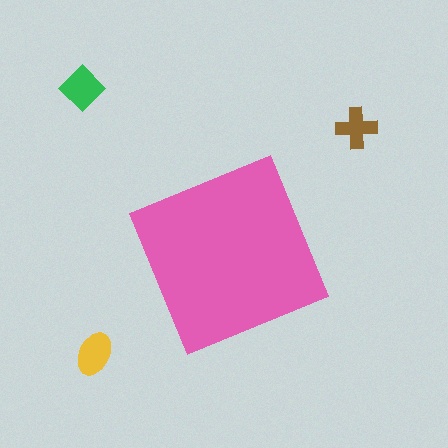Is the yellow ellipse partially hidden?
No, the yellow ellipse is fully visible.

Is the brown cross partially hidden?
No, the brown cross is fully visible.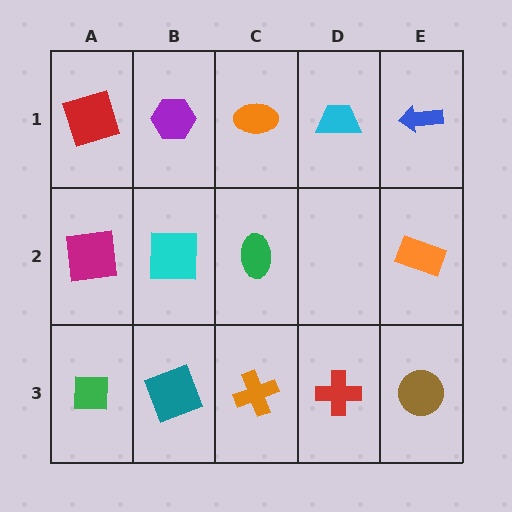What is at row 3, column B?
A teal square.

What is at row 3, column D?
A red cross.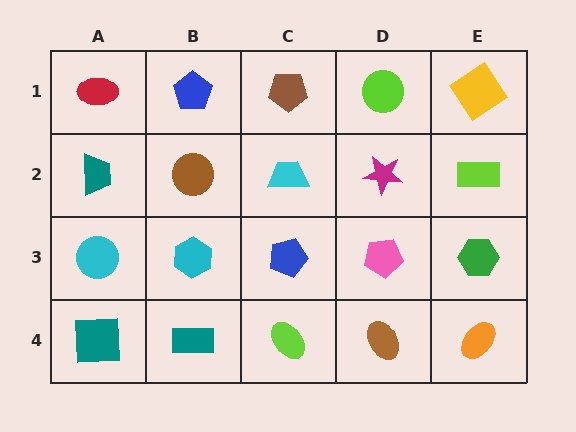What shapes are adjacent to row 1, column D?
A magenta star (row 2, column D), a brown pentagon (row 1, column C), a yellow diamond (row 1, column E).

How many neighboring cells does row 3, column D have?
4.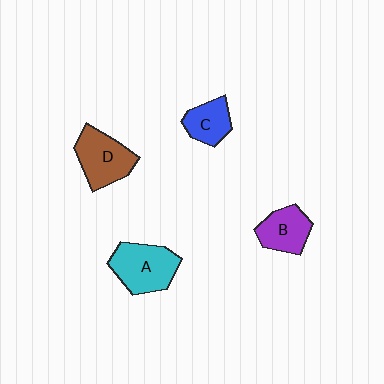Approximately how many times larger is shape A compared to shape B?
Approximately 1.4 times.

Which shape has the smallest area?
Shape C (blue).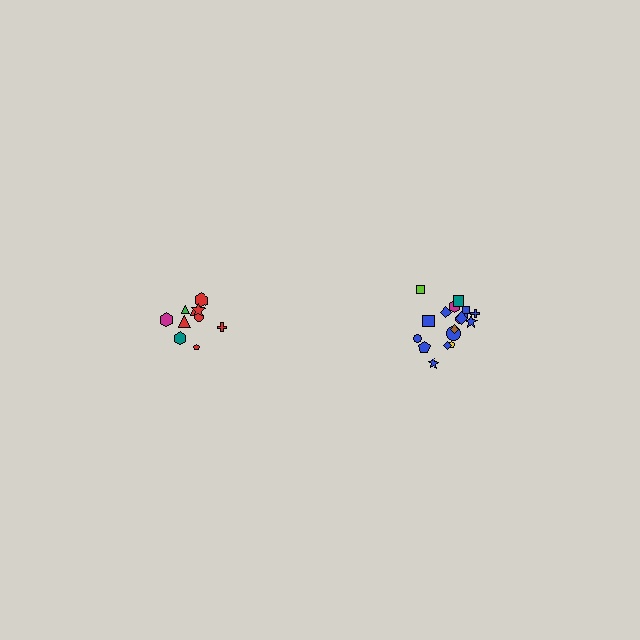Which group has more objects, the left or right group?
The right group.